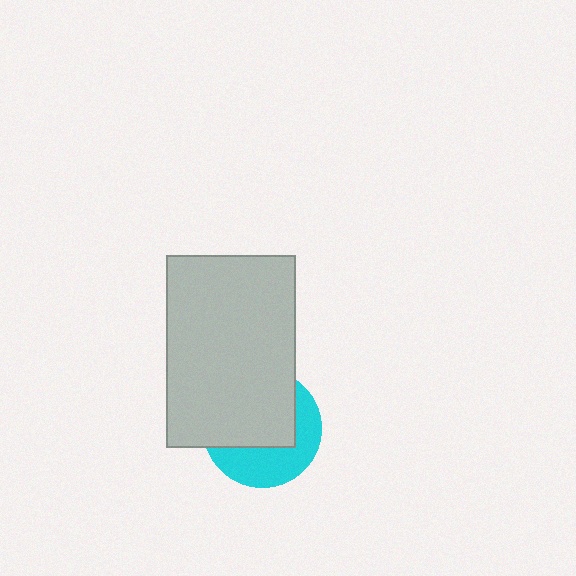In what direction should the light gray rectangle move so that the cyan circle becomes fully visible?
The light gray rectangle should move toward the upper-left. That is the shortest direction to clear the overlap and leave the cyan circle fully visible.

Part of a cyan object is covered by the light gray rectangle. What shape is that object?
It is a circle.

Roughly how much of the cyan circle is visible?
A small part of it is visible (roughly 43%).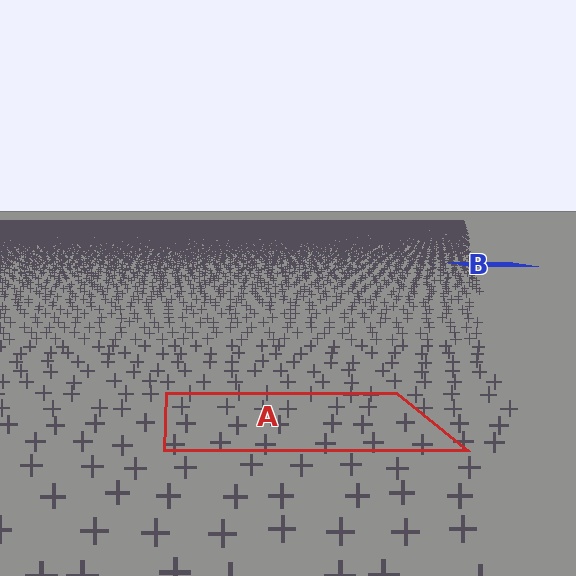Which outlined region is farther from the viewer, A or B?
Region B is farther from the viewer — the texture elements inside it appear smaller and more densely packed.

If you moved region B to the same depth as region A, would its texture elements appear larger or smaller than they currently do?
They would appear larger. At a closer depth, the same texture elements are projected at a bigger on-screen size.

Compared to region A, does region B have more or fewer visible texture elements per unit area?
Region B has more texture elements per unit area — they are packed more densely because it is farther away.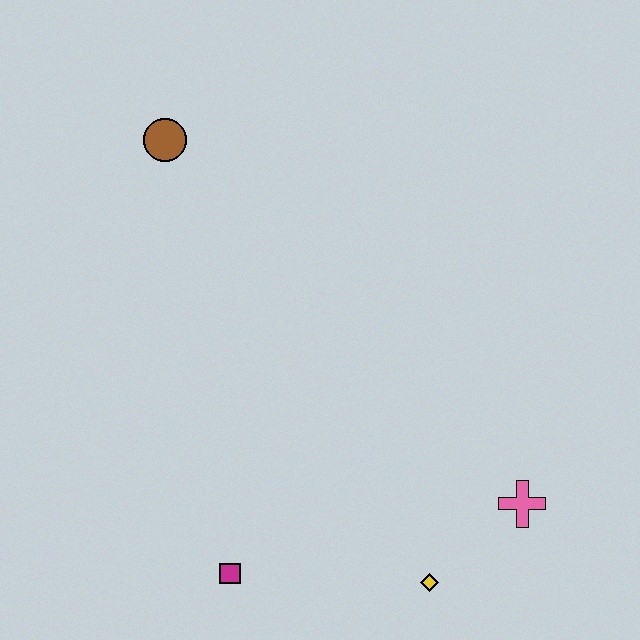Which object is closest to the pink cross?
The yellow diamond is closest to the pink cross.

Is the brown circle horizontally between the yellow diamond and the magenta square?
No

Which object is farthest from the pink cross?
The brown circle is farthest from the pink cross.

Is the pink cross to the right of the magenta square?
Yes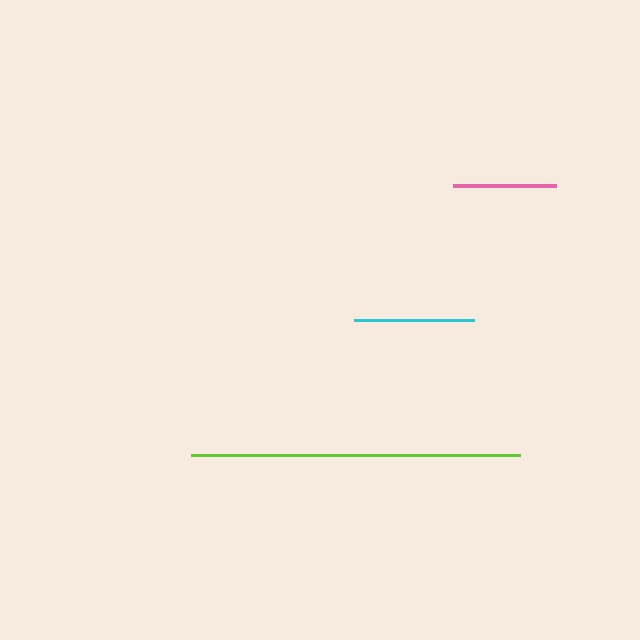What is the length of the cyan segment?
The cyan segment is approximately 120 pixels long.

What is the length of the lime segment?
The lime segment is approximately 328 pixels long.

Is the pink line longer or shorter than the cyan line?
The cyan line is longer than the pink line.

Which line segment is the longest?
The lime line is the longest at approximately 328 pixels.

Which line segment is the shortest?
The pink line is the shortest at approximately 103 pixels.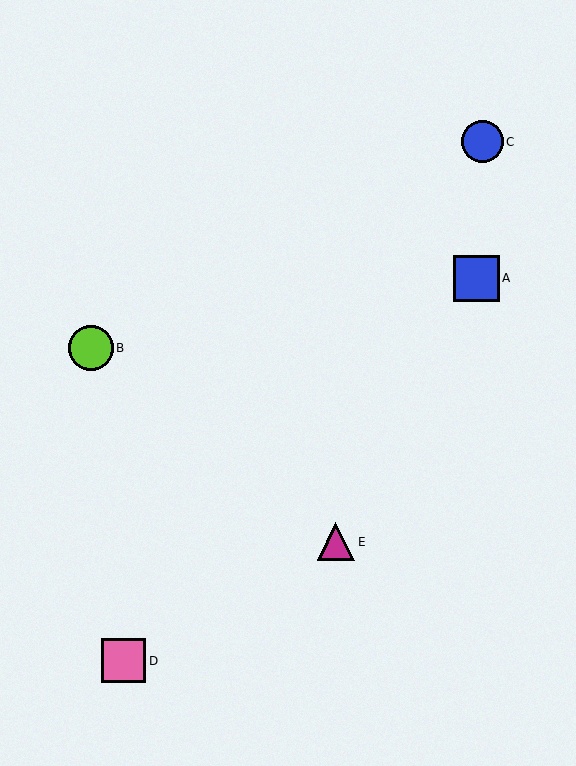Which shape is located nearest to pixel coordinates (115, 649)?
The pink square (labeled D) at (124, 661) is nearest to that location.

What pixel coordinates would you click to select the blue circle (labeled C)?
Click at (482, 142) to select the blue circle C.